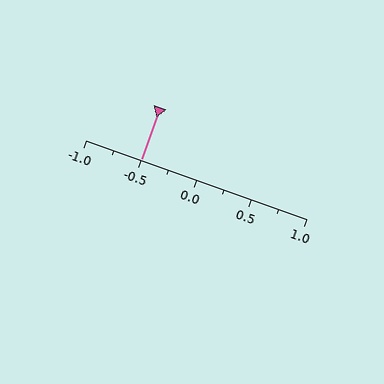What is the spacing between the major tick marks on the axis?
The major ticks are spaced 0.5 apart.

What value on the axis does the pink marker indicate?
The marker indicates approximately -0.5.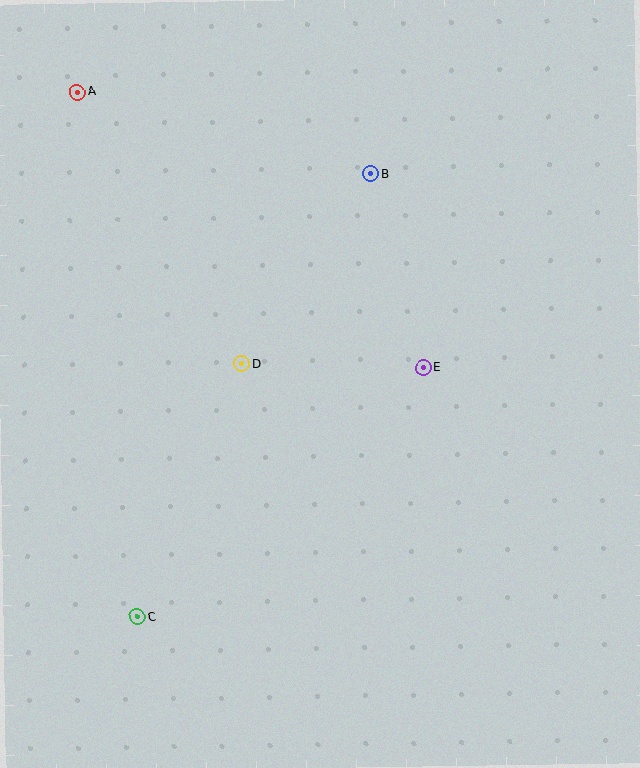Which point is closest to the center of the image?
Point D at (241, 364) is closest to the center.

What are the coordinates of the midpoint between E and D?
The midpoint between E and D is at (332, 366).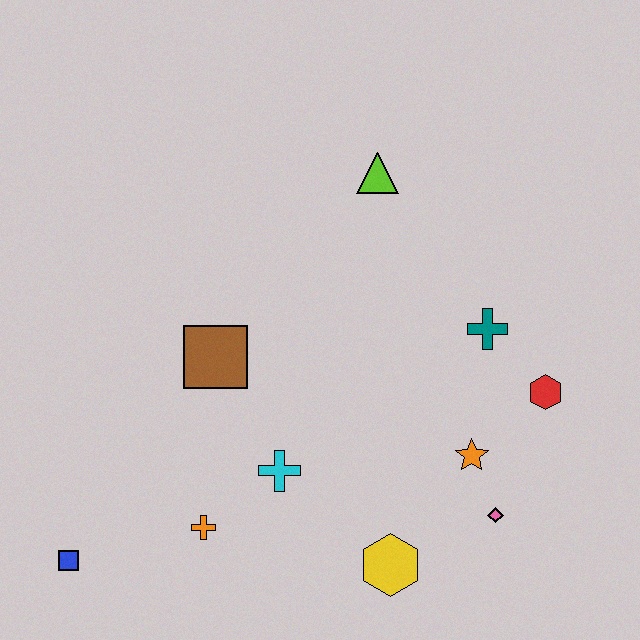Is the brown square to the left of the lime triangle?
Yes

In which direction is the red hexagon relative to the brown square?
The red hexagon is to the right of the brown square.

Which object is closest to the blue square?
The orange cross is closest to the blue square.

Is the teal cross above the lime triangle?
No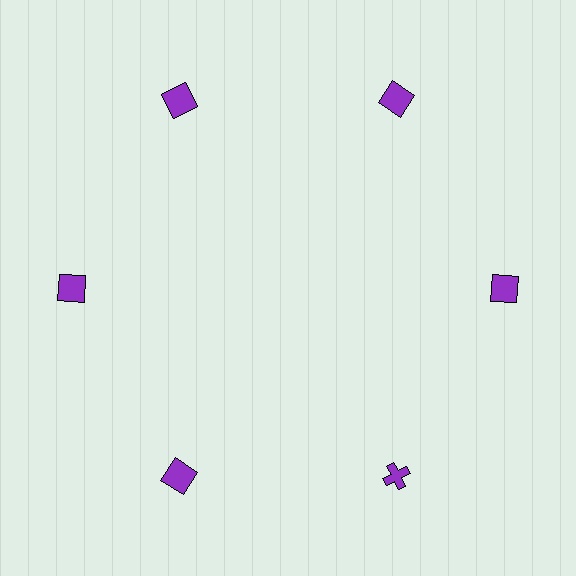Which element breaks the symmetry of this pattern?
The purple cross at roughly the 5 o'clock position breaks the symmetry. All other shapes are purple squares.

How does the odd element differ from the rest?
It has a different shape: cross instead of square.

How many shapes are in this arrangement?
There are 6 shapes arranged in a ring pattern.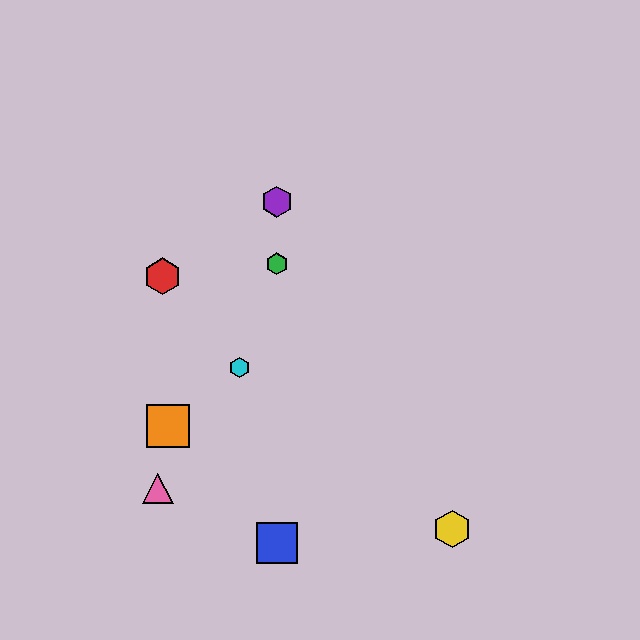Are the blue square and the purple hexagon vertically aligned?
Yes, both are at x≈277.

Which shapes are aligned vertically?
The blue square, the green hexagon, the purple hexagon are aligned vertically.